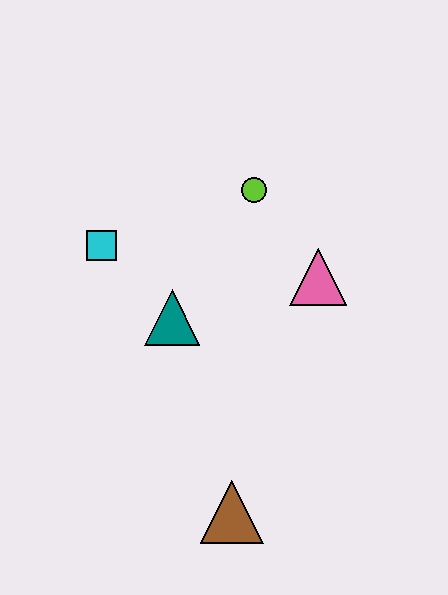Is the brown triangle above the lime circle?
No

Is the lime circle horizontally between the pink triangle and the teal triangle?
Yes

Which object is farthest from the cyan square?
The brown triangle is farthest from the cyan square.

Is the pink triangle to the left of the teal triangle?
No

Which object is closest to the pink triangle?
The lime circle is closest to the pink triangle.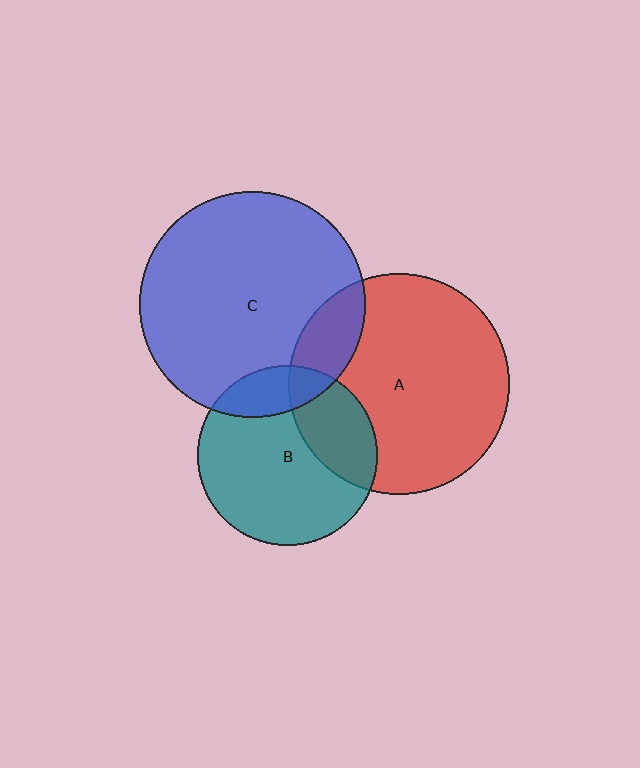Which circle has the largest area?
Circle C (blue).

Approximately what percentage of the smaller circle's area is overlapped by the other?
Approximately 15%.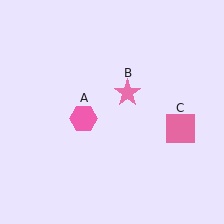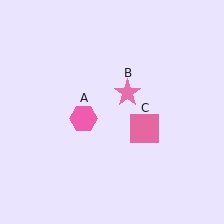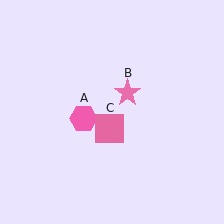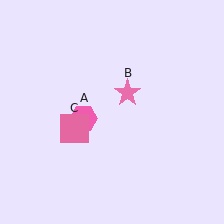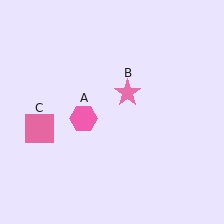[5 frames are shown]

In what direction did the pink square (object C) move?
The pink square (object C) moved left.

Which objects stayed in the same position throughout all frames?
Pink hexagon (object A) and pink star (object B) remained stationary.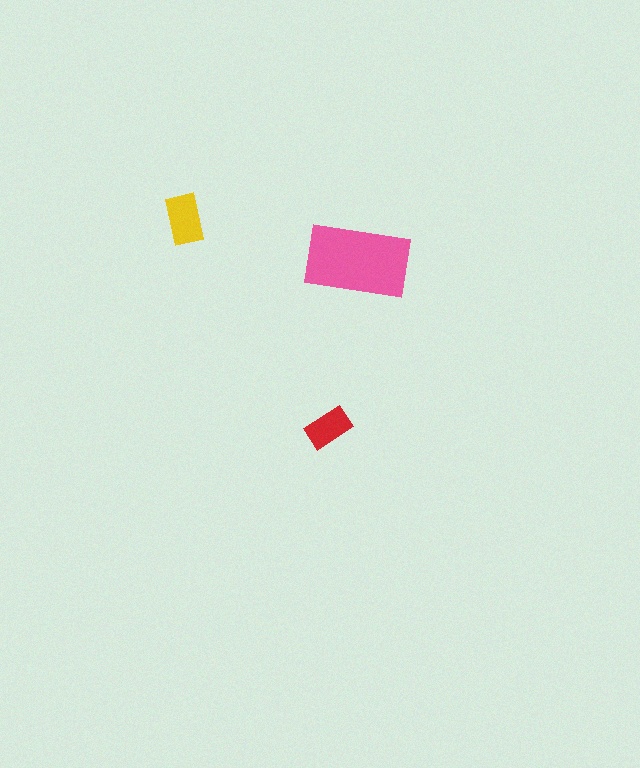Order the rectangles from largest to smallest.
the pink one, the yellow one, the red one.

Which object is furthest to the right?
The pink rectangle is rightmost.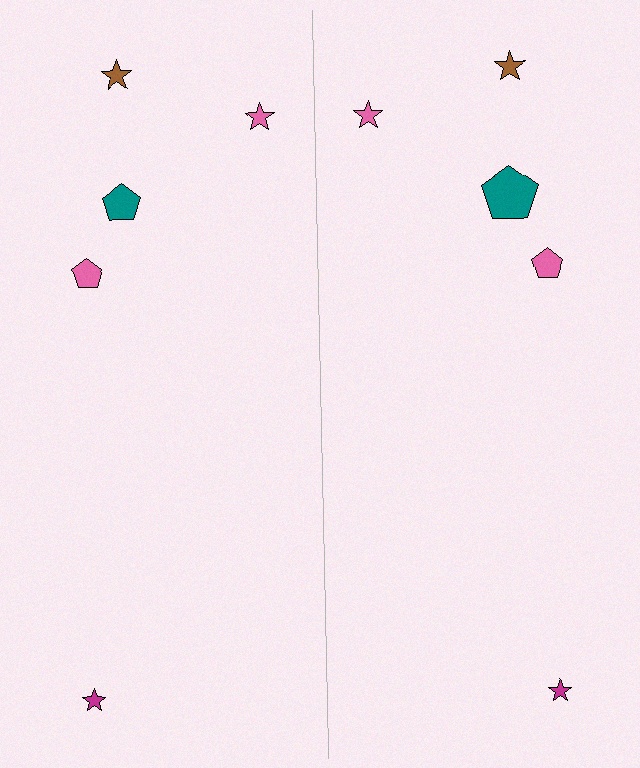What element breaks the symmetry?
The teal pentagon on the right side has a different size than its mirror counterpart.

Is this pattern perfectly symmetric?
No, the pattern is not perfectly symmetric. The teal pentagon on the right side has a different size than its mirror counterpart.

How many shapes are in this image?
There are 10 shapes in this image.